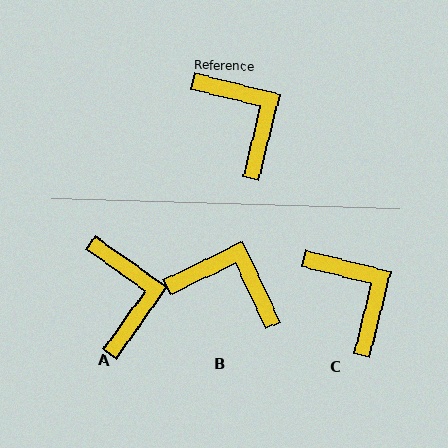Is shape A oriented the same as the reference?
No, it is off by about 22 degrees.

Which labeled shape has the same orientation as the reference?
C.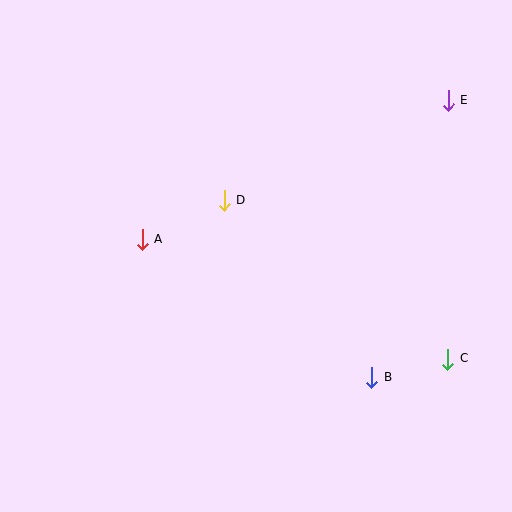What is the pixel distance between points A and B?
The distance between A and B is 268 pixels.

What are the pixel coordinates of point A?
Point A is at (142, 239).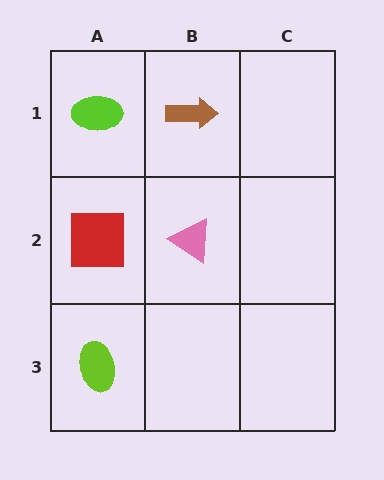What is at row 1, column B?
A brown arrow.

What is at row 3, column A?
A lime ellipse.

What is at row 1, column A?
A lime ellipse.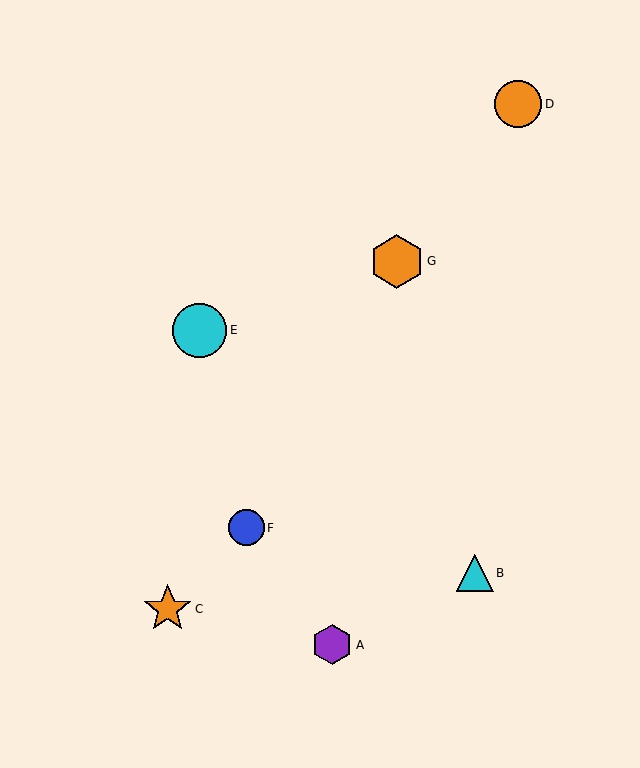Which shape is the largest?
The cyan circle (labeled E) is the largest.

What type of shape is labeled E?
Shape E is a cyan circle.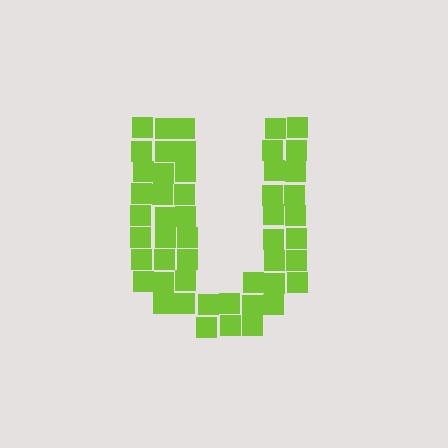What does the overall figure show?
The overall figure shows the letter U.